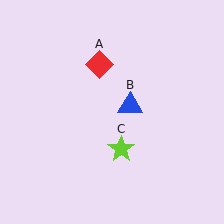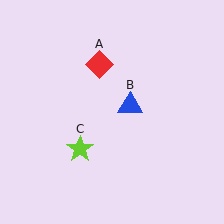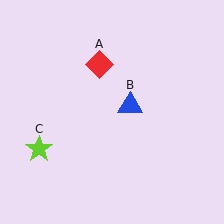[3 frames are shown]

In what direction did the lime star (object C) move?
The lime star (object C) moved left.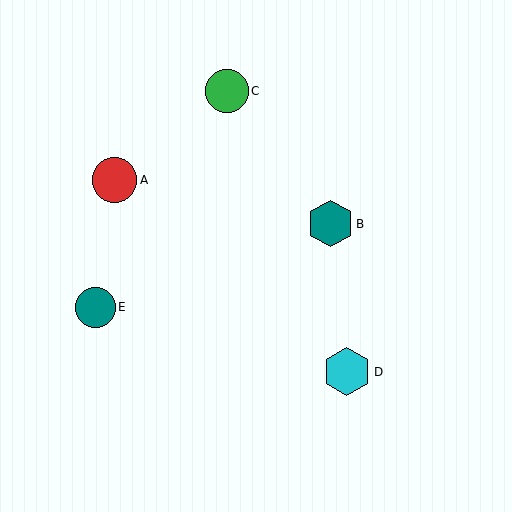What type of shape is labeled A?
Shape A is a red circle.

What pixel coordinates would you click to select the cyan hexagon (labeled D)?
Click at (347, 372) to select the cyan hexagon D.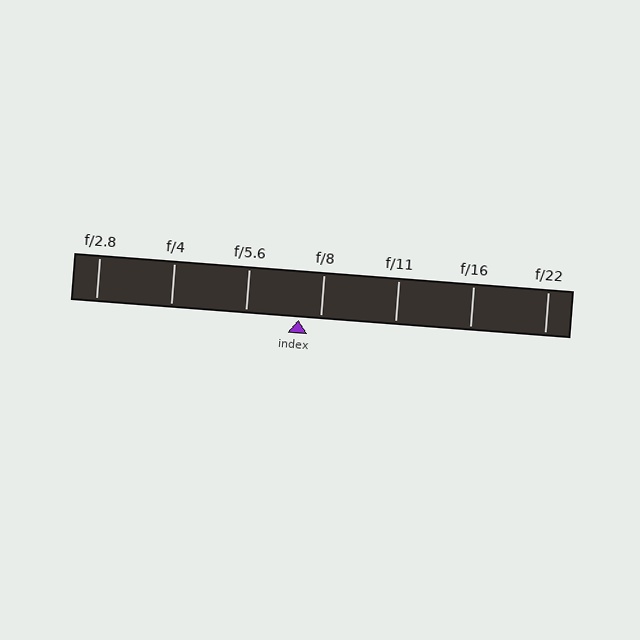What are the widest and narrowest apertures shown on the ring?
The widest aperture shown is f/2.8 and the narrowest is f/22.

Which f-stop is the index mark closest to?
The index mark is closest to f/8.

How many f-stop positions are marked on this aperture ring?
There are 7 f-stop positions marked.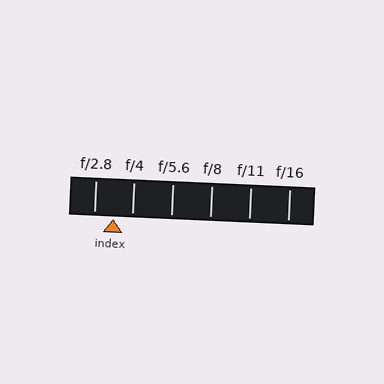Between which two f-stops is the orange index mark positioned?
The index mark is between f/2.8 and f/4.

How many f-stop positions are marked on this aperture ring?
There are 6 f-stop positions marked.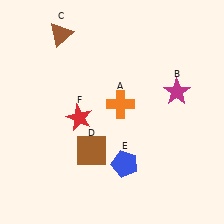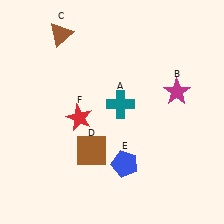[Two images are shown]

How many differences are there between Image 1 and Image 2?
There is 1 difference between the two images.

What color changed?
The cross (A) changed from orange in Image 1 to teal in Image 2.